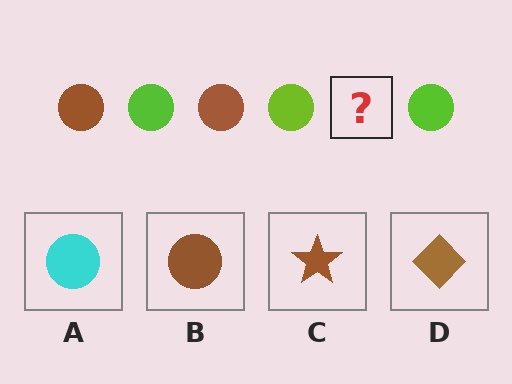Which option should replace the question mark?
Option B.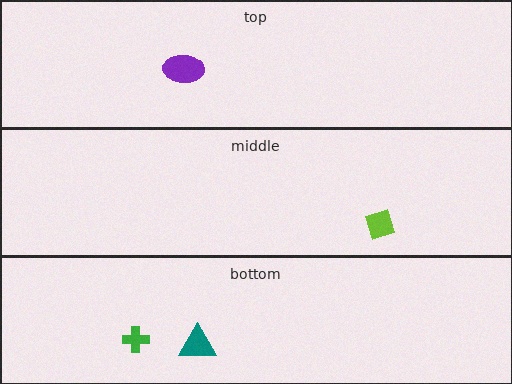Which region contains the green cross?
The bottom region.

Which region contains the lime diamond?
The middle region.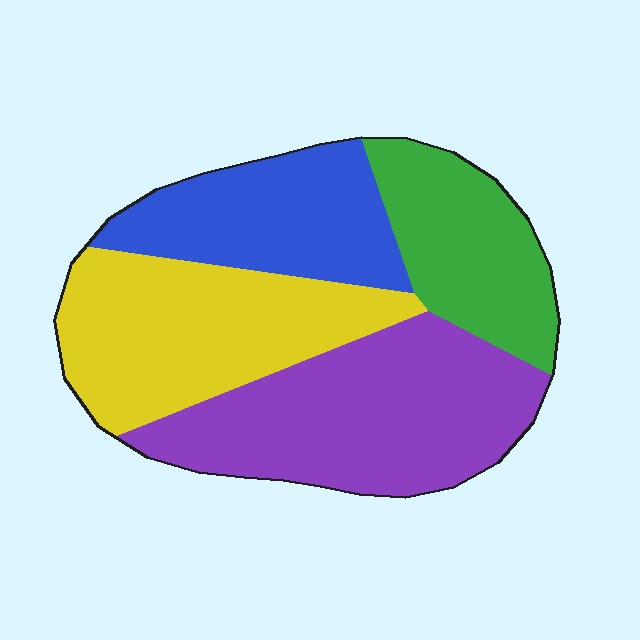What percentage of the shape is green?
Green takes up about one fifth (1/5) of the shape.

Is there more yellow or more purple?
Purple.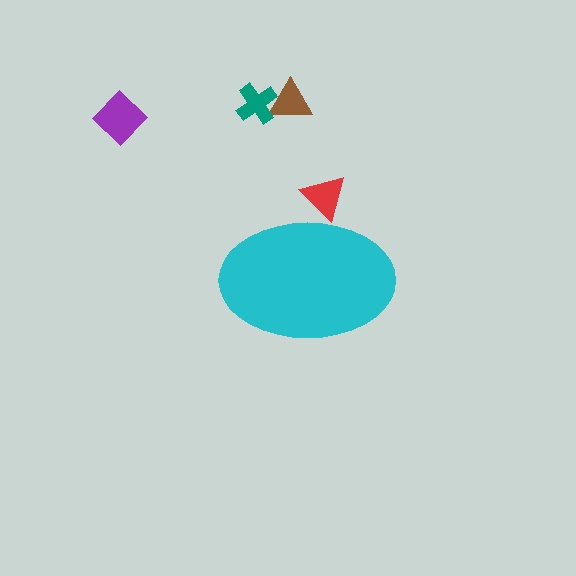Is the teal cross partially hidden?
No, the teal cross is fully visible.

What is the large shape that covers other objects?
A cyan ellipse.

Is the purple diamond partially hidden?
No, the purple diamond is fully visible.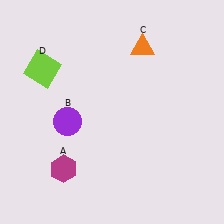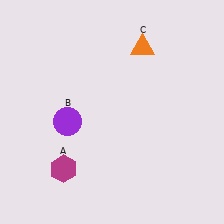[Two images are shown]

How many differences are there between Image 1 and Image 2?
There is 1 difference between the two images.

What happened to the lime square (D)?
The lime square (D) was removed in Image 2. It was in the top-left area of Image 1.